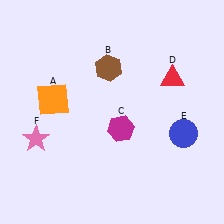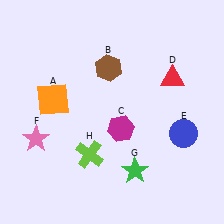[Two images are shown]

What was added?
A green star (G), a lime cross (H) were added in Image 2.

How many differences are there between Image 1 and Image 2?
There are 2 differences between the two images.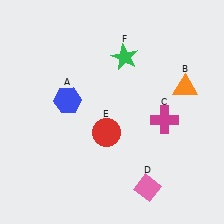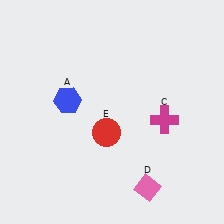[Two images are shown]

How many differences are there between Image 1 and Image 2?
There are 2 differences between the two images.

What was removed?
The orange triangle (B), the green star (F) were removed in Image 2.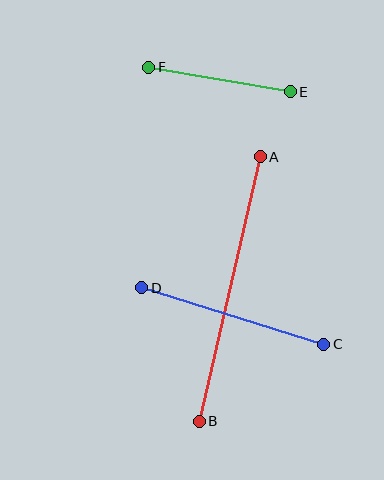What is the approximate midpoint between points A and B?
The midpoint is at approximately (230, 289) pixels.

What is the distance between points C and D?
The distance is approximately 190 pixels.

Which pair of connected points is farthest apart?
Points A and B are farthest apart.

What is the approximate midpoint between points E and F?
The midpoint is at approximately (219, 80) pixels.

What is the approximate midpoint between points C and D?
The midpoint is at approximately (233, 316) pixels.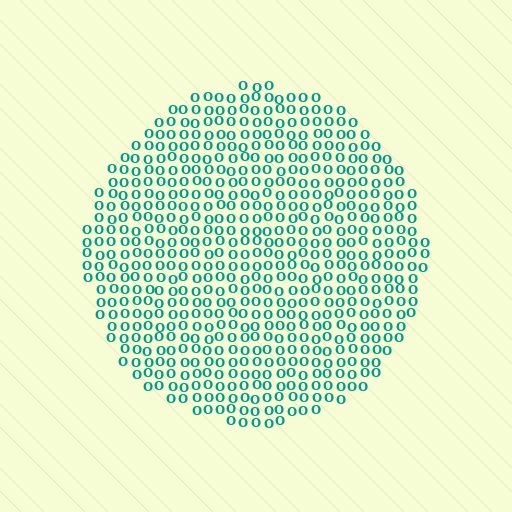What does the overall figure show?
The overall figure shows a circle.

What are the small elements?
The small elements are letter O's.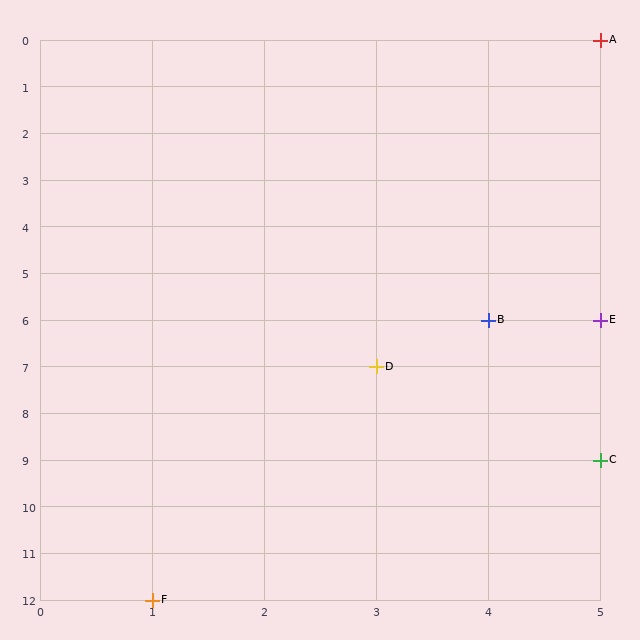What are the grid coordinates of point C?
Point C is at grid coordinates (5, 9).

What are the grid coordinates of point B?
Point B is at grid coordinates (4, 6).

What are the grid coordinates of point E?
Point E is at grid coordinates (5, 6).